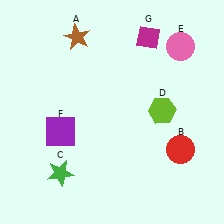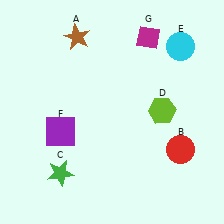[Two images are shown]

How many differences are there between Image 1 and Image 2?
There is 1 difference between the two images.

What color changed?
The circle (E) changed from pink in Image 1 to cyan in Image 2.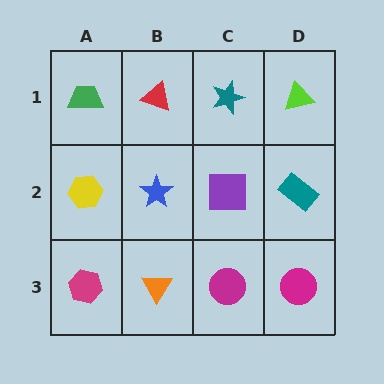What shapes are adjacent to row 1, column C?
A purple square (row 2, column C), a red triangle (row 1, column B), a lime triangle (row 1, column D).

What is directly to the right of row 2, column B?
A purple square.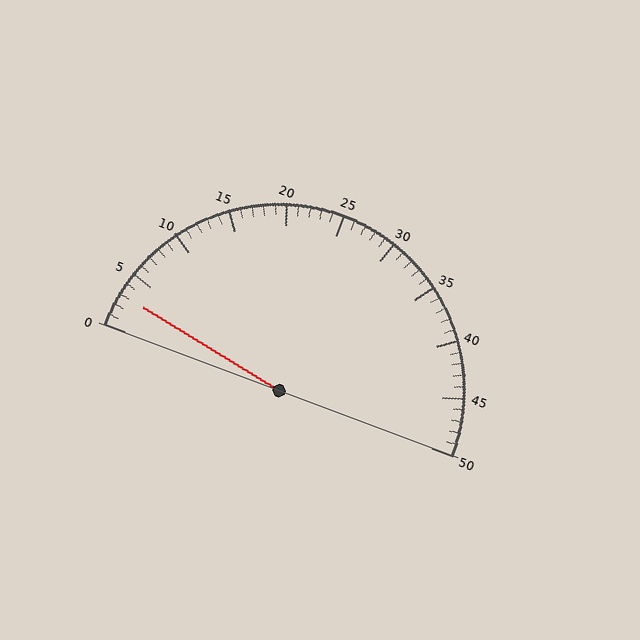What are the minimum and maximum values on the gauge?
The gauge ranges from 0 to 50.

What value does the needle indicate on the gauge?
The needle indicates approximately 3.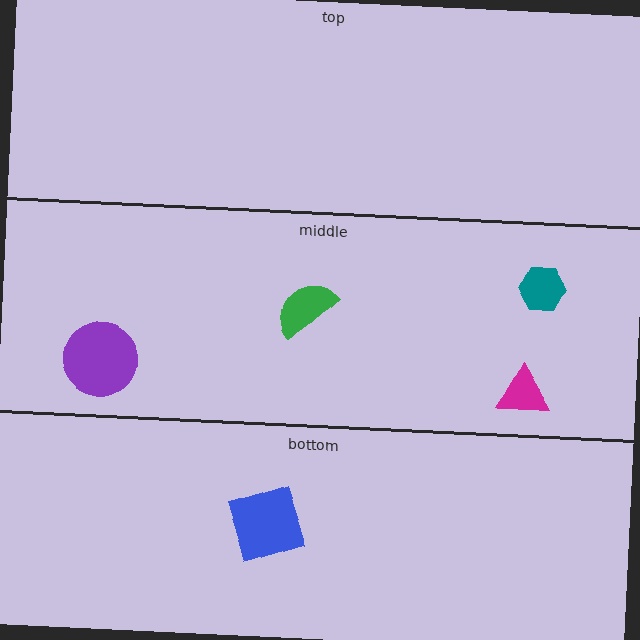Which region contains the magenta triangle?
The middle region.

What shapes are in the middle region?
The green semicircle, the magenta triangle, the purple circle, the teal hexagon.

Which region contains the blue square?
The bottom region.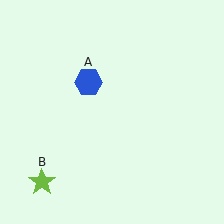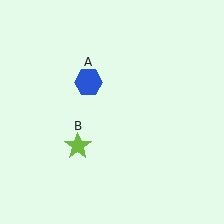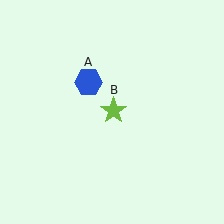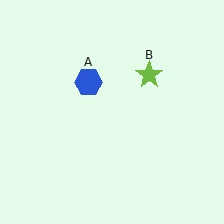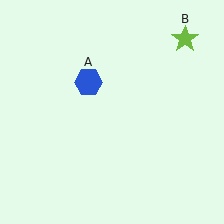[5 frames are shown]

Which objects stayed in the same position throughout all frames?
Blue hexagon (object A) remained stationary.